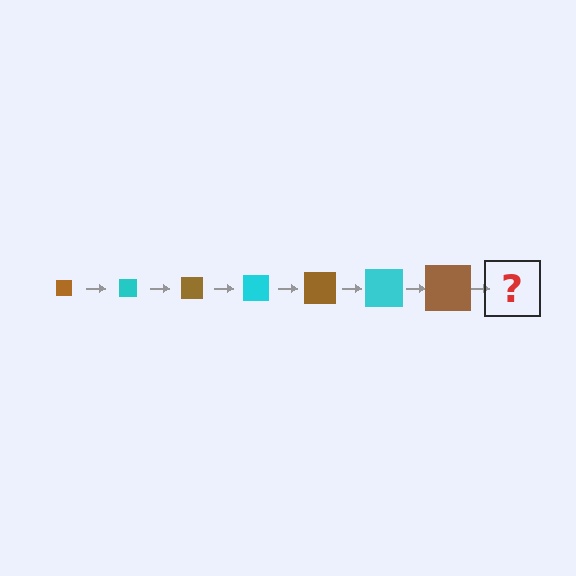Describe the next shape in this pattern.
It should be a cyan square, larger than the previous one.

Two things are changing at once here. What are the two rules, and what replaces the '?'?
The two rules are that the square grows larger each step and the color cycles through brown and cyan. The '?' should be a cyan square, larger than the previous one.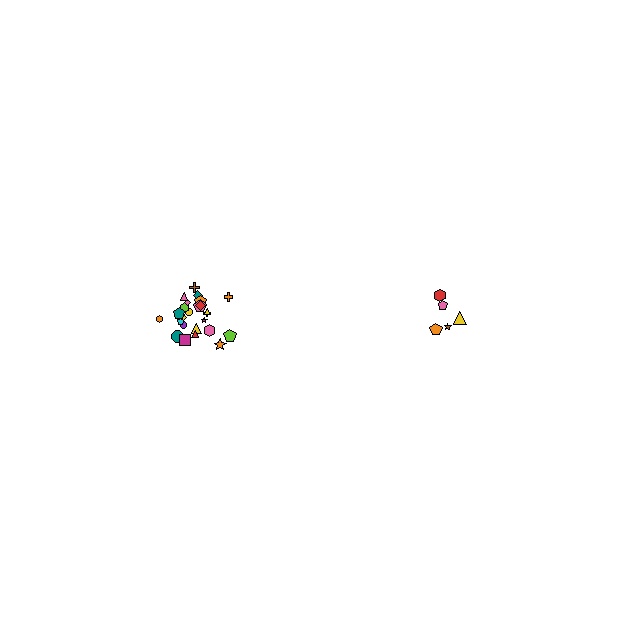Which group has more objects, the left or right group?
The left group.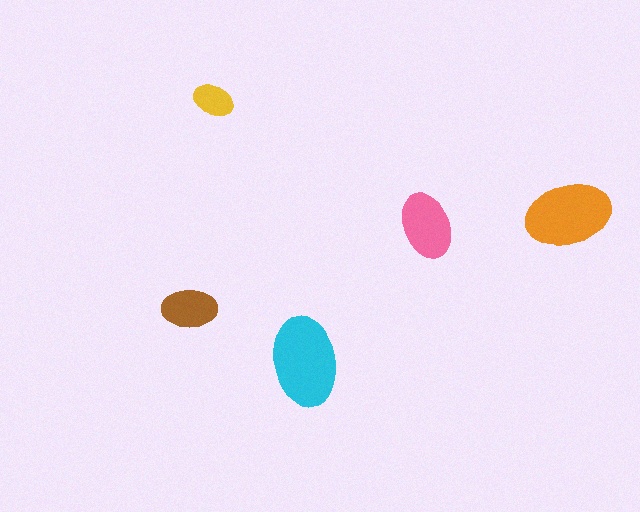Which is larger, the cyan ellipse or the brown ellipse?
The cyan one.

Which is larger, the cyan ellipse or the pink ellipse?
The cyan one.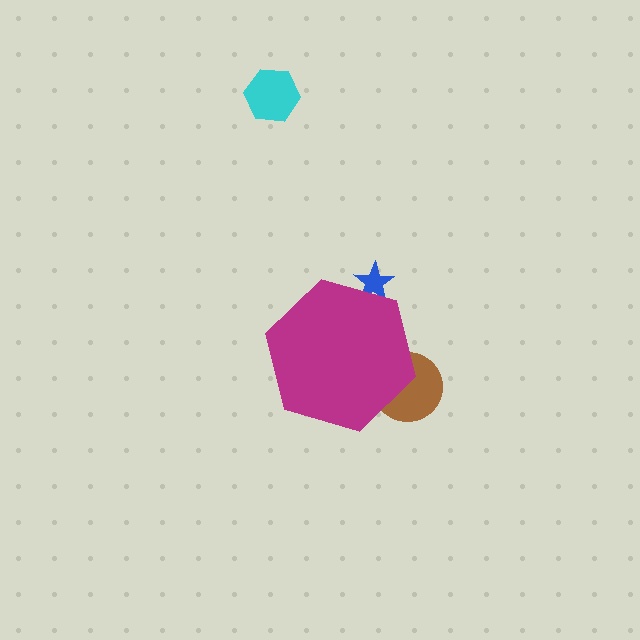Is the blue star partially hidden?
Yes, the blue star is partially hidden behind the magenta hexagon.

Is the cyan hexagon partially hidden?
No, the cyan hexagon is fully visible.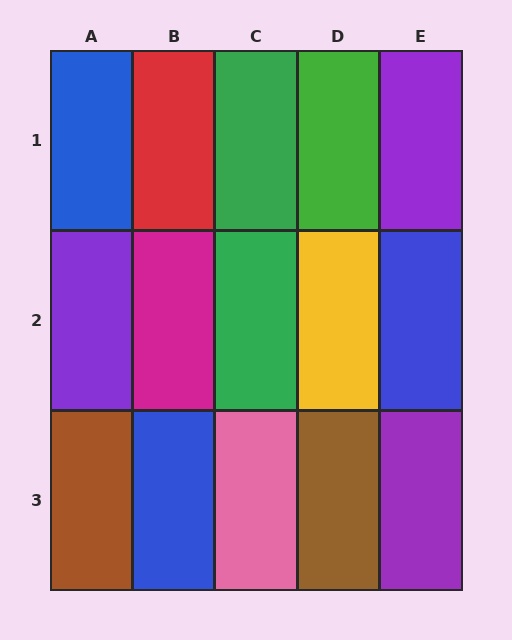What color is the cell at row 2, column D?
Yellow.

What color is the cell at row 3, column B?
Blue.